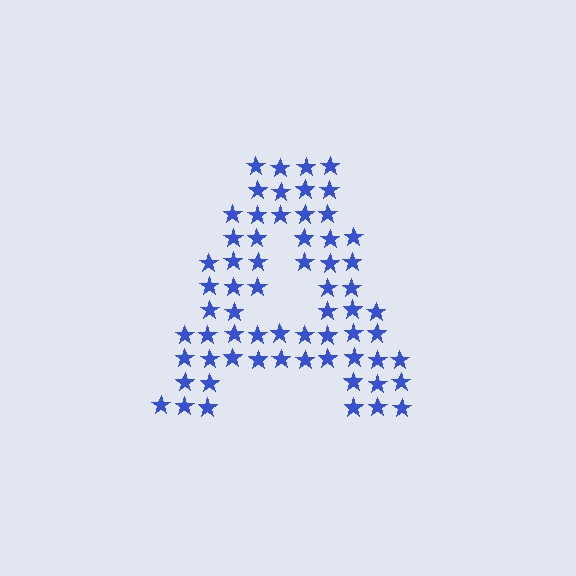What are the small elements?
The small elements are stars.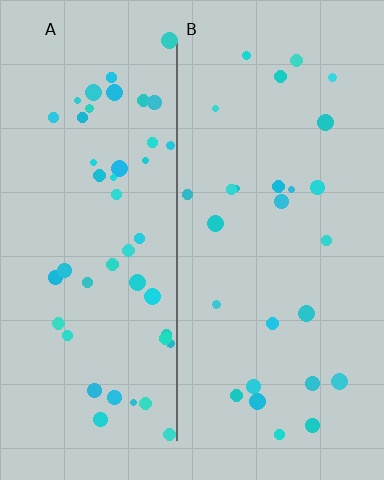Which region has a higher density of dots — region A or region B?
A (the left).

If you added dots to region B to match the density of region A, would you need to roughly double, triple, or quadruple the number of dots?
Approximately double.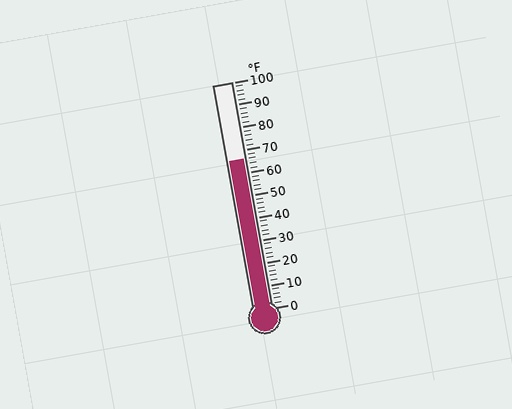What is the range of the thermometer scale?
The thermometer scale ranges from 0°F to 100°F.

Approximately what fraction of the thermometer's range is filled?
The thermometer is filled to approximately 65% of its range.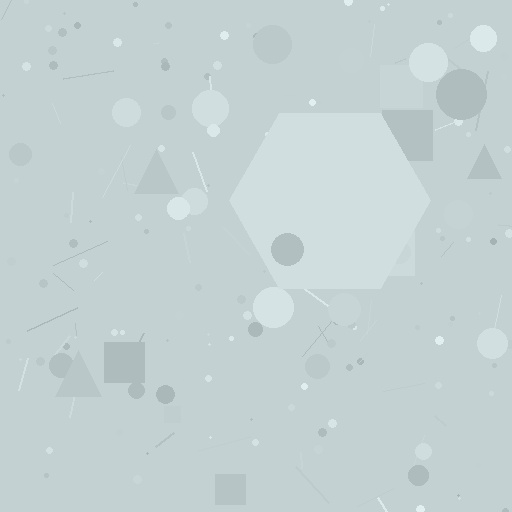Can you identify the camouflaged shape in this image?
The camouflaged shape is a hexagon.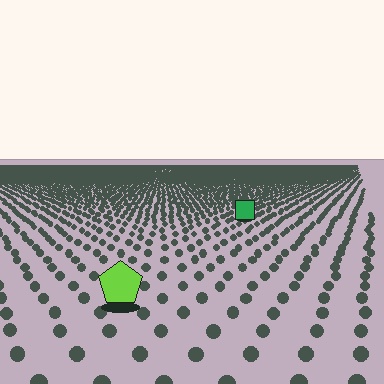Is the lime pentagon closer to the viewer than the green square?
Yes. The lime pentagon is closer — you can tell from the texture gradient: the ground texture is coarser near it.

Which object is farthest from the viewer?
The green square is farthest from the viewer. It appears smaller and the ground texture around it is denser.